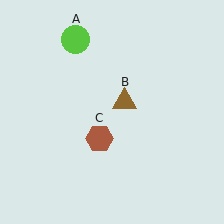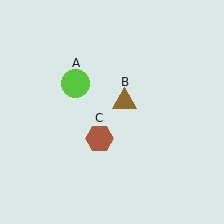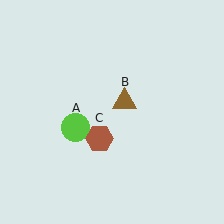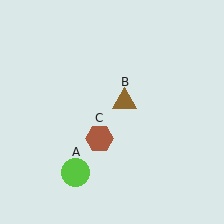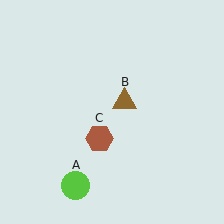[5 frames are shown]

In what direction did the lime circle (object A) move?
The lime circle (object A) moved down.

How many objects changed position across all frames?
1 object changed position: lime circle (object A).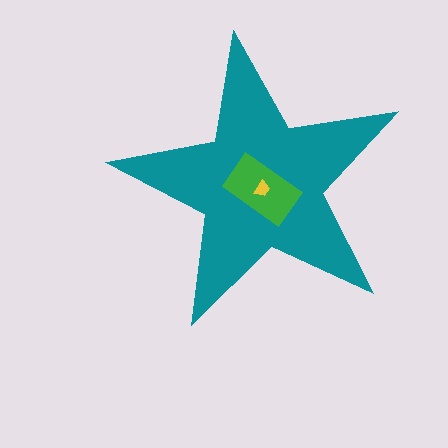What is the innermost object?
The yellow trapezoid.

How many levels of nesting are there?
3.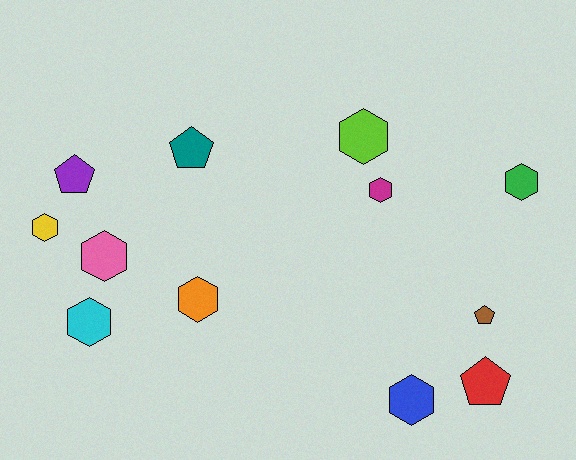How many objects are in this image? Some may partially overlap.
There are 12 objects.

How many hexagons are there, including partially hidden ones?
There are 8 hexagons.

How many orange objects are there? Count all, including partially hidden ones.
There is 1 orange object.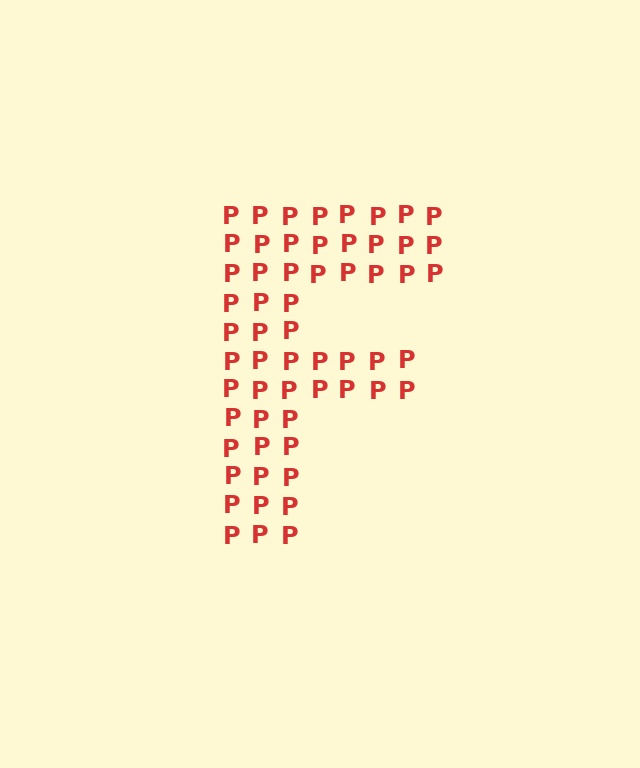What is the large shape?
The large shape is the letter F.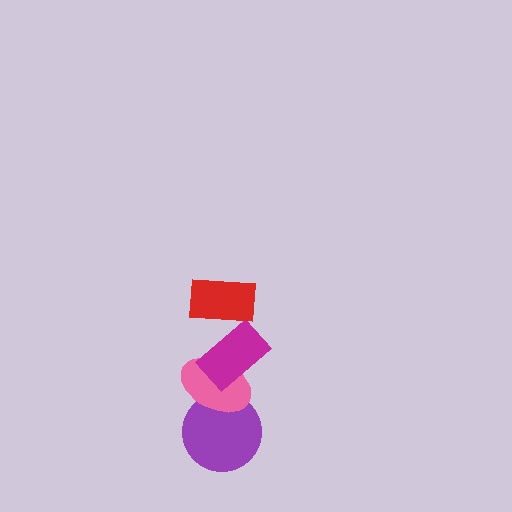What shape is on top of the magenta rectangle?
The red rectangle is on top of the magenta rectangle.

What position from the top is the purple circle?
The purple circle is 4th from the top.